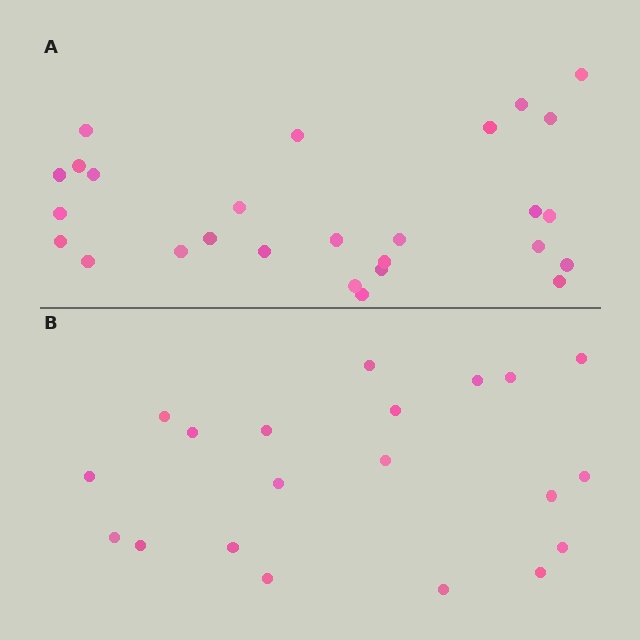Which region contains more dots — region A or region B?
Region A (the top region) has more dots.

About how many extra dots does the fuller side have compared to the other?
Region A has roughly 8 or so more dots than region B.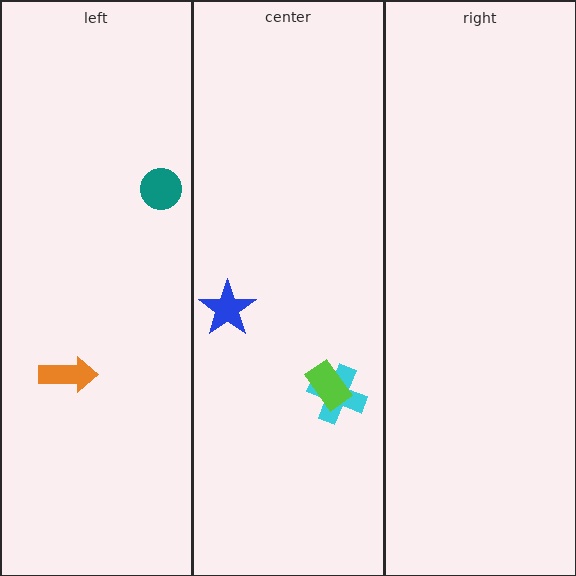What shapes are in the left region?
The teal circle, the orange arrow.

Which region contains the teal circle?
The left region.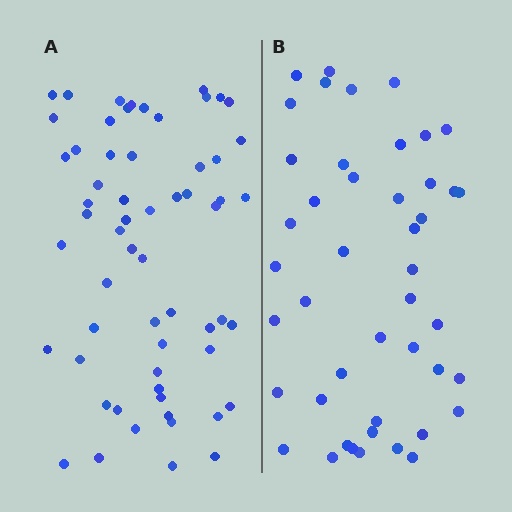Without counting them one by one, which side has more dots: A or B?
Region A (the left region) has more dots.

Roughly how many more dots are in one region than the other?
Region A has approximately 15 more dots than region B.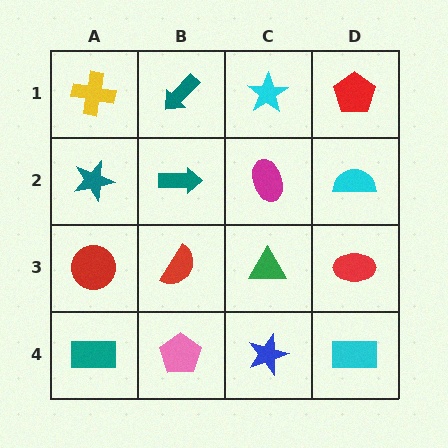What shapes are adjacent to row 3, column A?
A teal star (row 2, column A), a teal rectangle (row 4, column A), a red semicircle (row 3, column B).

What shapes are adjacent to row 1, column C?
A magenta ellipse (row 2, column C), a teal arrow (row 1, column B), a red pentagon (row 1, column D).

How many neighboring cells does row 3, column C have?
4.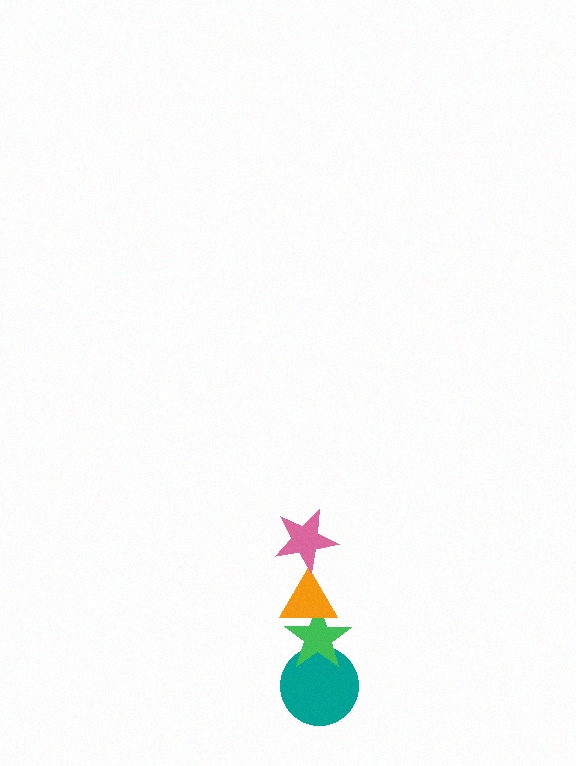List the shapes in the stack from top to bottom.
From top to bottom: the pink star, the orange triangle, the green star, the teal circle.